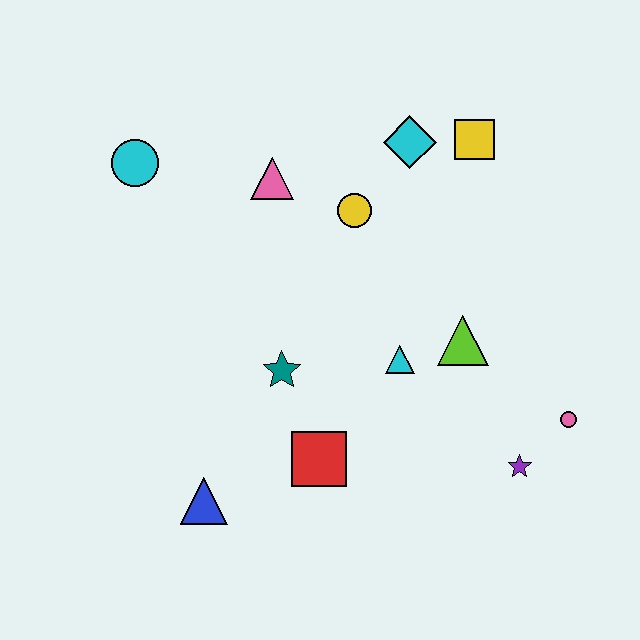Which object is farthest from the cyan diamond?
The blue triangle is farthest from the cyan diamond.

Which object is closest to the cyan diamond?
The yellow square is closest to the cyan diamond.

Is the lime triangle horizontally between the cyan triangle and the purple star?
Yes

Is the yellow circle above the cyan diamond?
No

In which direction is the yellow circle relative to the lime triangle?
The yellow circle is above the lime triangle.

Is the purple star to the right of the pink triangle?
Yes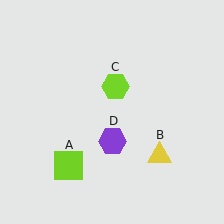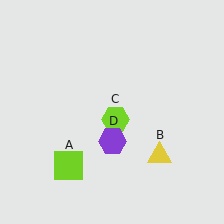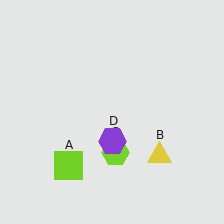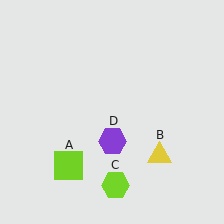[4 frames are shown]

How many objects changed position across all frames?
1 object changed position: lime hexagon (object C).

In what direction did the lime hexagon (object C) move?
The lime hexagon (object C) moved down.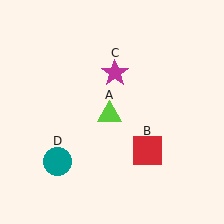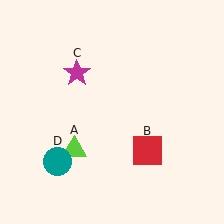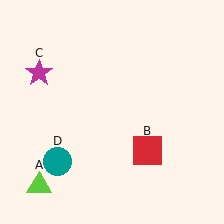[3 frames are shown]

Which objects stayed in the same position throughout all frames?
Red square (object B) and teal circle (object D) remained stationary.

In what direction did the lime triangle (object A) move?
The lime triangle (object A) moved down and to the left.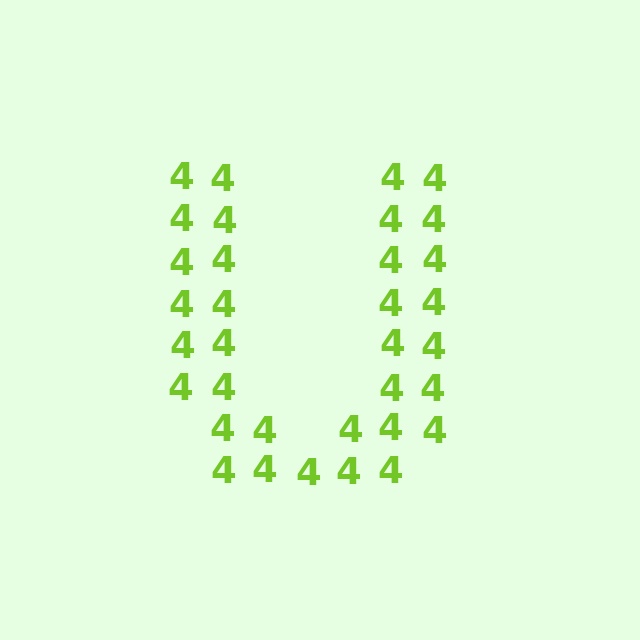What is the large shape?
The large shape is the letter U.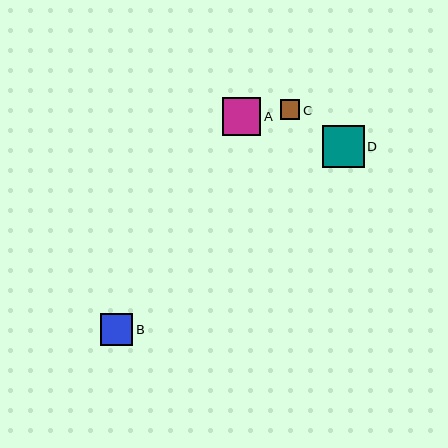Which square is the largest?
Square D is the largest with a size of approximately 41 pixels.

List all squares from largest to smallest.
From largest to smallest: D, A, B, C.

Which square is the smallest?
Square C is the smallest with a size of approximately 20 pixels.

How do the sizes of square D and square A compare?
Square D and square A are approximately the same size.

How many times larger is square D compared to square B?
Square D is approximately 1.3 times the size of square B.